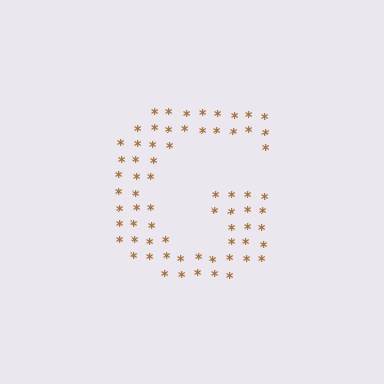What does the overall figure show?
The overall figure shows the letter G.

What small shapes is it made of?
It is made of small asterisks.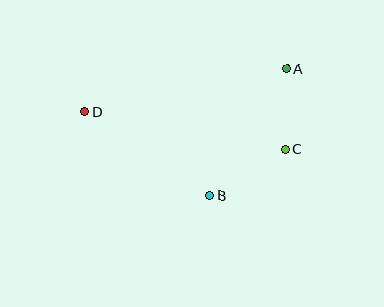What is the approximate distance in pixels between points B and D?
The distance between B and D is approximately 150 pixels.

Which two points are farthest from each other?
Points A and D are farthest from each other.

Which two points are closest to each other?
Points A and C are closest to each other.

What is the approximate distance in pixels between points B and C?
The distance between B and C is approximately 89 pixels.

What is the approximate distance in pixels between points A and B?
The distance between A and B is approximately 148 pixels.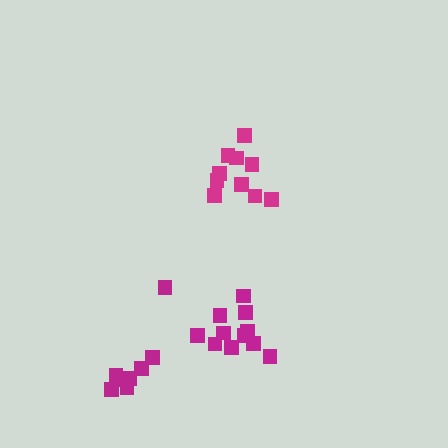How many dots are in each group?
Group 1: 10 dots, Group 2: 11 dots, Group 3: 9 dots (30 total).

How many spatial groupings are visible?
There are 3 spatial groupings.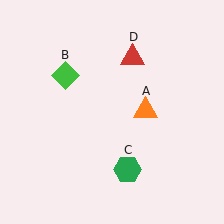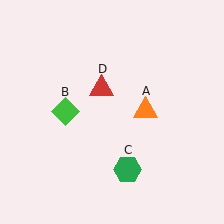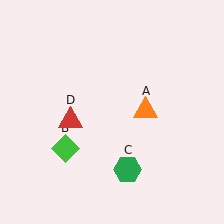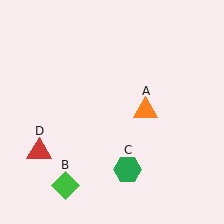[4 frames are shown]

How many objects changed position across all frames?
2 objects changed position: green diamond (object B), red triangle (object D).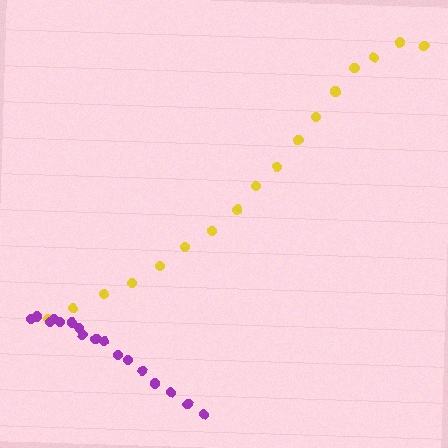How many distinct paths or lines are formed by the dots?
There are 2 distinct paths.